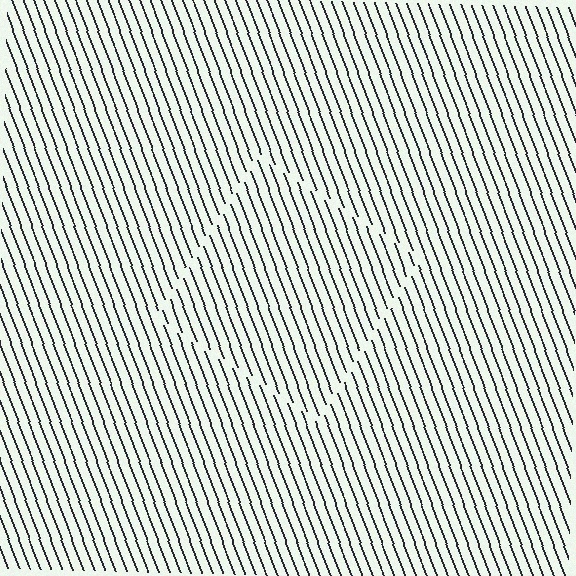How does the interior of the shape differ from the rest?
The interior of the shape contains the same grating, shifted by half a period — the contour is defined by the phase discontinuity where line-ends from the inner and outer gratings abut.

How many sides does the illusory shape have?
4 sides — the line-ends trace a square.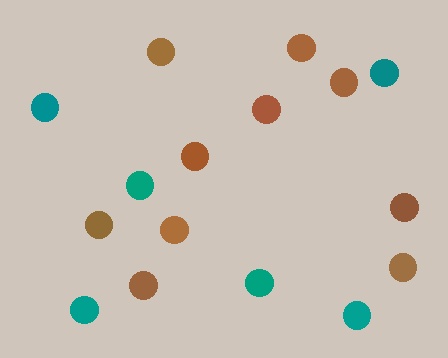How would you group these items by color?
There are 2 groups: one group of brown circles (10) and one group of teal circles (6).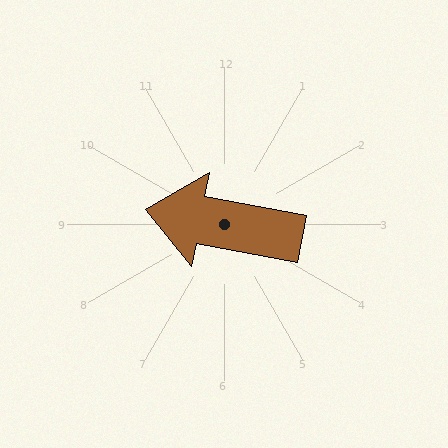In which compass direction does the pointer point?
West.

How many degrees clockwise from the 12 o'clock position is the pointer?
Approximately 281 degrees.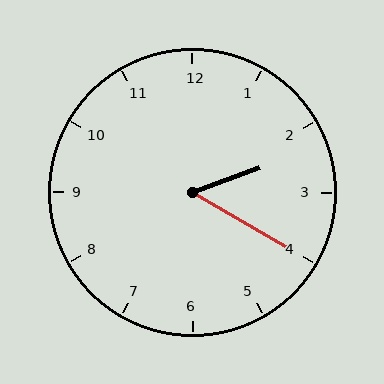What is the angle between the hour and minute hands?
Approximately 50 degrees.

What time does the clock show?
2:20.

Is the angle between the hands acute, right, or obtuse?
It is acute.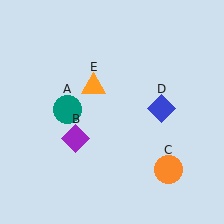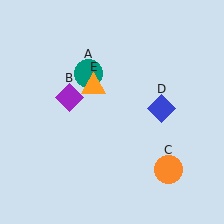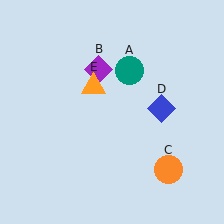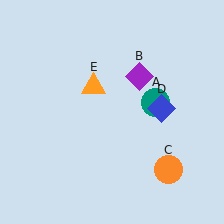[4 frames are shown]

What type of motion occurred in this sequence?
The teal circle (object A), purple diamond (object B) rotated clockwise around the center of the scene.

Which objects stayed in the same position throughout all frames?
Orange circle (object C) and blue diamond (object D) and orange triangle (object E) remained stationary.